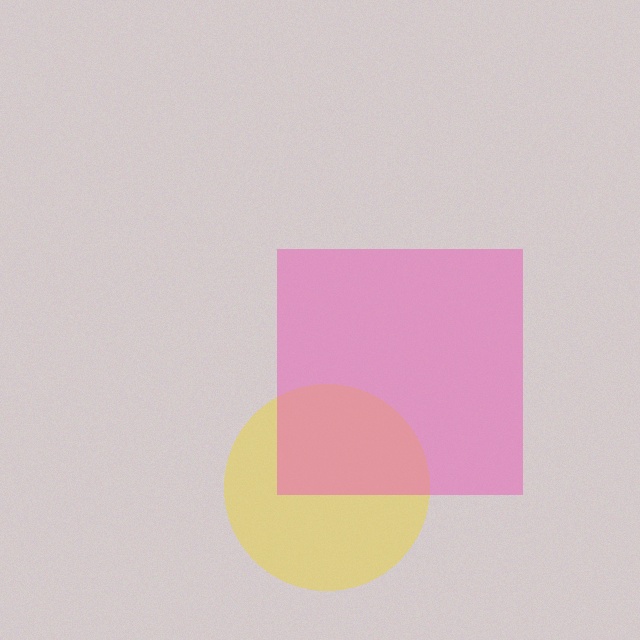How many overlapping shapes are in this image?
There are 2 overlapping shapes in the image.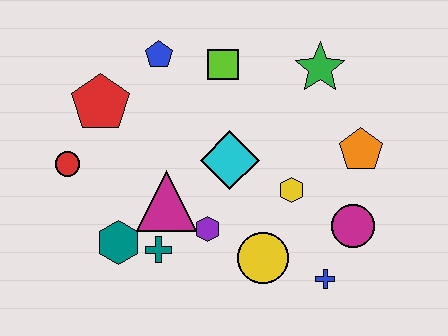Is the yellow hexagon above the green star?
No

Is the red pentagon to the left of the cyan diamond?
Yes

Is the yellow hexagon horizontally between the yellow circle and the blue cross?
Yes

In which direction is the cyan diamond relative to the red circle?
The cyan diamond is to the right of the red circle.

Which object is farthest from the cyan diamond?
The red circle is farthest from the cyan diamond.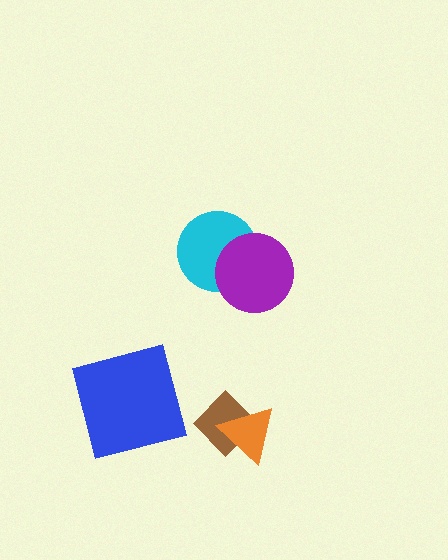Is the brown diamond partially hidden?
Yes, it is partially covered by another shape.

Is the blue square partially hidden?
No, no other shape covers it.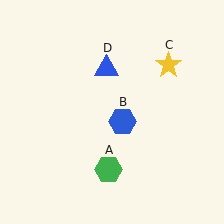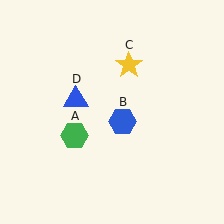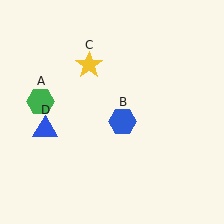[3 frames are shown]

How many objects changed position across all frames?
3 objects changed position: green hexagon (object A), yellow star (object C), blue triangle (object D).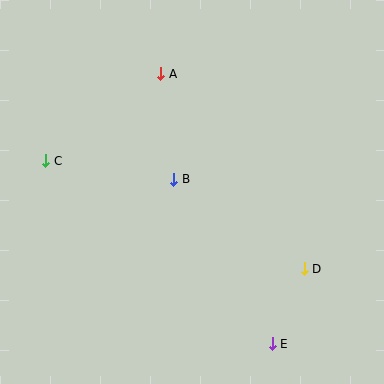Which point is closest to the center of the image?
Point B at (174, 179) is closest to the center.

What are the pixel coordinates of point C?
Point C is at (46, 161).